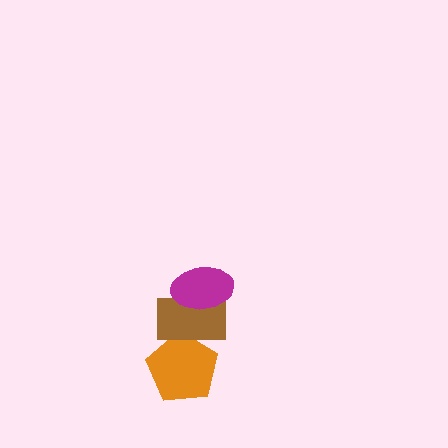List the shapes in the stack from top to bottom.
From top to bottom: the magenta ellipse, the brown rectangle, the orange pentagon.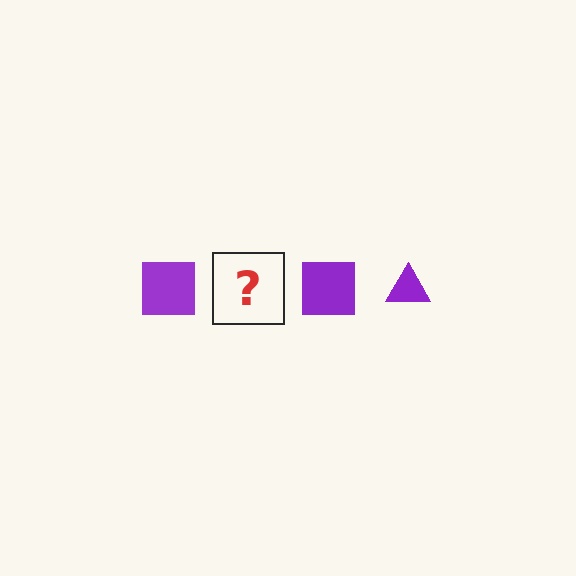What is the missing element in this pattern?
The missing element is a purple triangle.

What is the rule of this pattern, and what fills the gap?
The rule is that the pattern cycles through square, triangle shapes in purple. The gap should be filled with a purple triangle.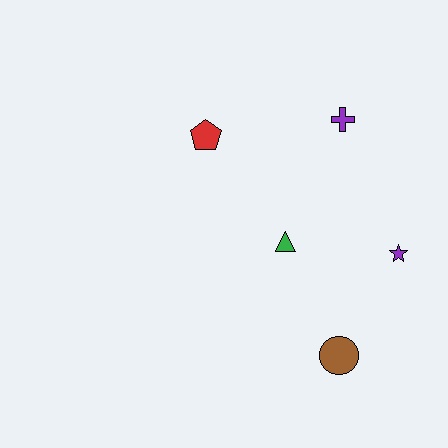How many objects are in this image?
There are 5 objects.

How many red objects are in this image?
There is 1 red object.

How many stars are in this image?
There is 1 star.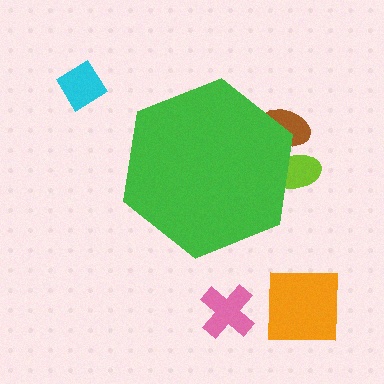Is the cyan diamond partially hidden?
No, the cyan diamond is fully visible.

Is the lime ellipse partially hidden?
Yes, the lime ellipse is partially hidden behind the green hexagon.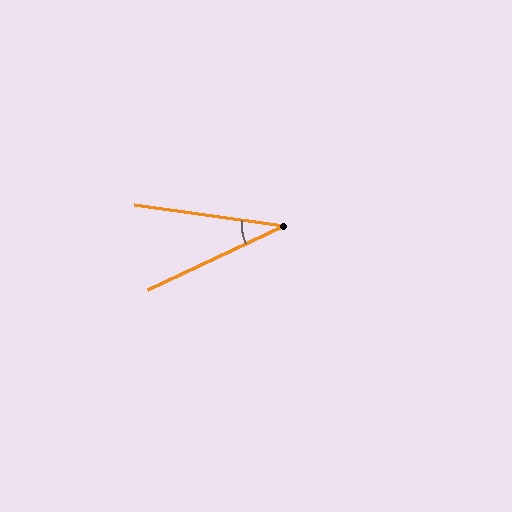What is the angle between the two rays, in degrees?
Approximately 33 degrees.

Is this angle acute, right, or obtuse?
It is acute.